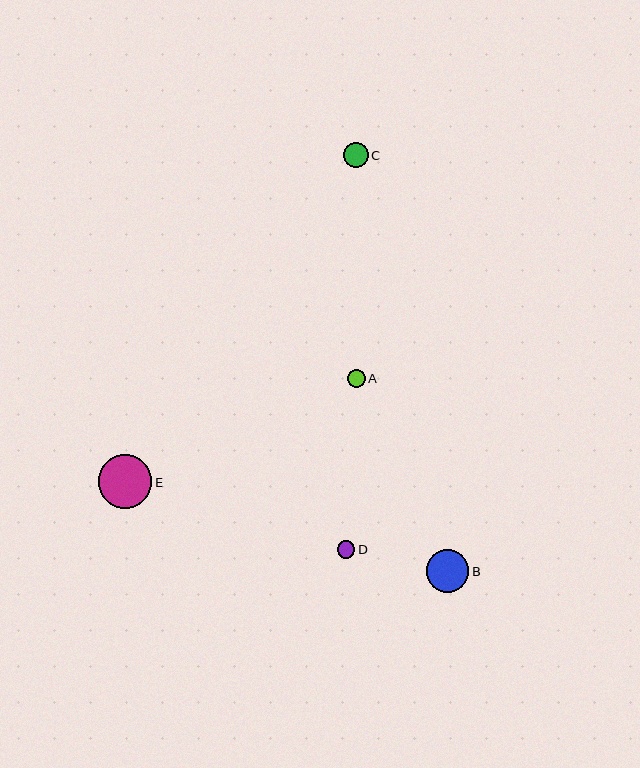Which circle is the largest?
Circle E is the largest with a size of approximately 54 pixels.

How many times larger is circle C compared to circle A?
Circle C is approximately 1.4 times the size of circle A.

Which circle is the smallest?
Circle D is the smallest with a size of approximately 18 pixels.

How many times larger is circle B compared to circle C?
Circle B is approximately 1.7 times the size of circle C.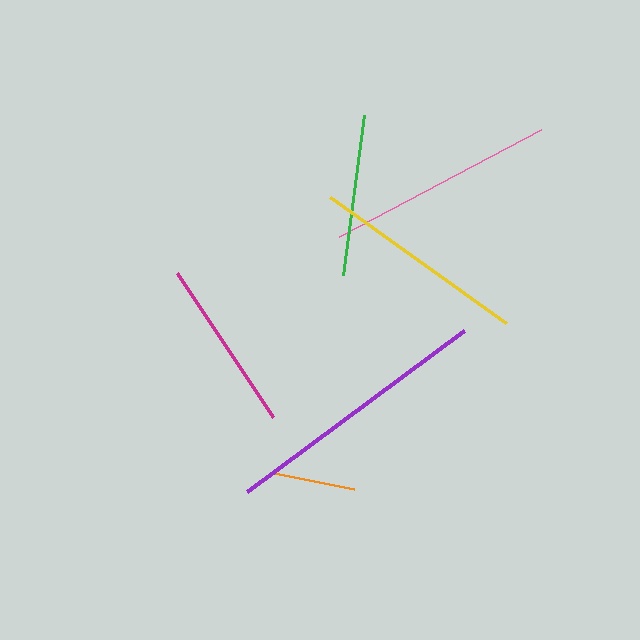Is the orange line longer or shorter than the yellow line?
The yellow line is longer than the orange line.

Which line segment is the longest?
The purple line is the longest at approximately 270 pixels.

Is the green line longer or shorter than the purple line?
The purple line is longer than the green line.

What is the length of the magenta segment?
The magenta segment is approximately 174 pixels long.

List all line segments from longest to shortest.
From longest to shortest: purple, pink, yellow, magenta, green, orange.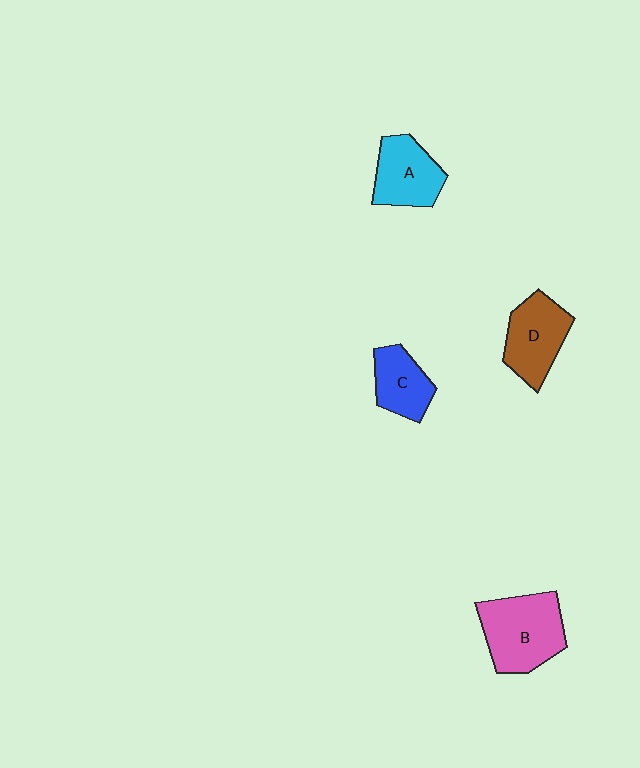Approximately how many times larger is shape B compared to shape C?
Approximately 1.7 times.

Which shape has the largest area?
Shape B (pink).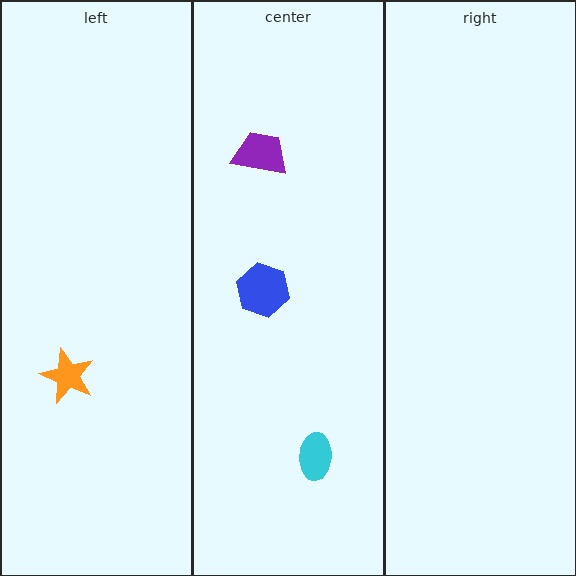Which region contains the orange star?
The left region.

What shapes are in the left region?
The orange star.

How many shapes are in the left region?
1.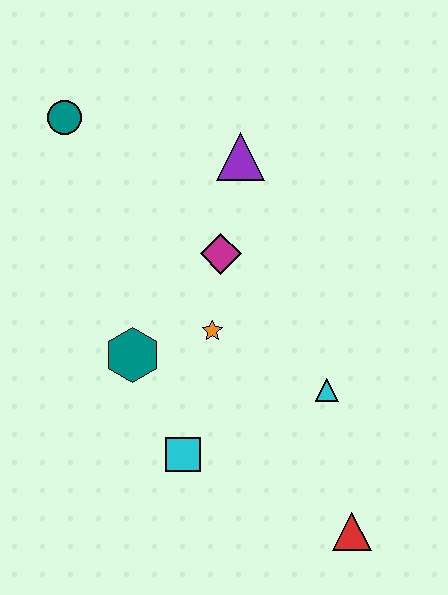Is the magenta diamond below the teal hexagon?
No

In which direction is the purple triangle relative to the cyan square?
The purple triangle is above the cyan square.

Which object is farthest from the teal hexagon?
The red triangle is farthest from the teal hexagon.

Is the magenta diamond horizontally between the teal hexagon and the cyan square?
No